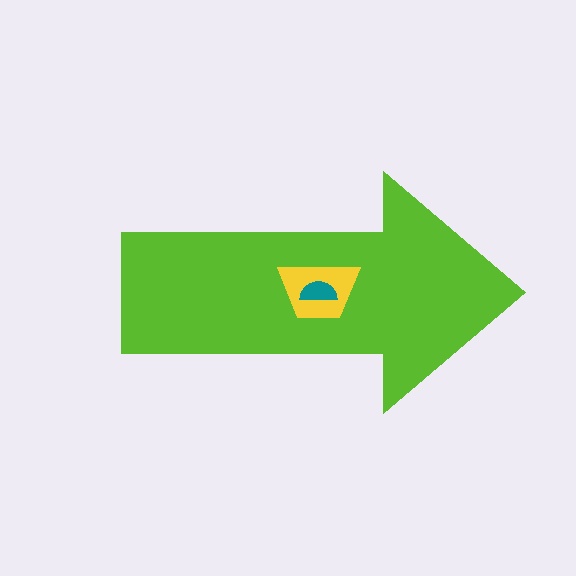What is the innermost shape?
The teal semicircle.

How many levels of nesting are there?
3.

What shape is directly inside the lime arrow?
The yellow trapezoid.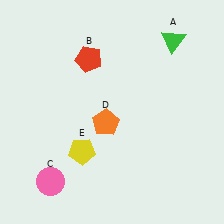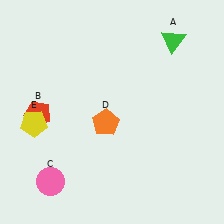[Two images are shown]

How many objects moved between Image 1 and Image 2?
2 objects moved between the two images.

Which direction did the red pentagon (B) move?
The red pentagon (B) moved down.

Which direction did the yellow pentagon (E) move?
The yellow pentagon (E) moved left.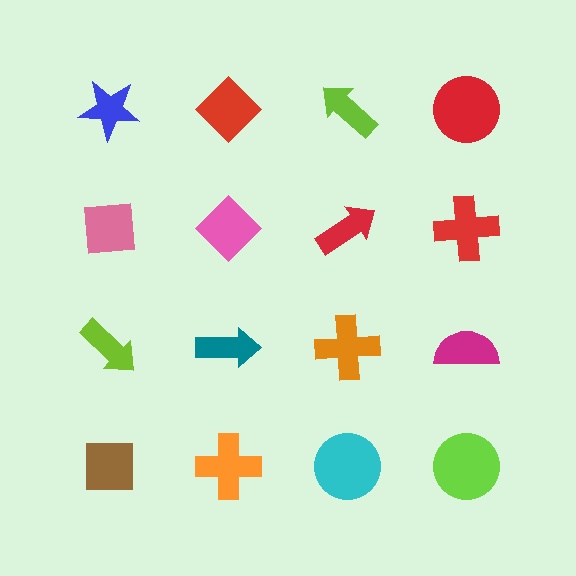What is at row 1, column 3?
A lime arrow.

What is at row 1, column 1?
A blue star.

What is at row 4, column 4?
A lime circle.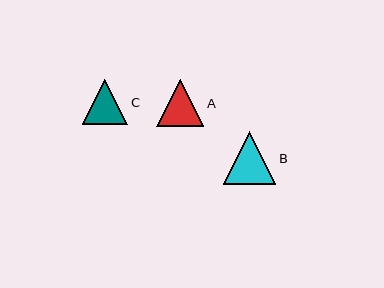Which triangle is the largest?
Triangle B is the largest with a size of approximately 53 pixels.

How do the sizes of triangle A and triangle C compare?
Triangle A and triangle C are approximately the same size.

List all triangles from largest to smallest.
From largest to smallest: B, A, C.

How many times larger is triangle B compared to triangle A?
Triangle B is approximately 1.1 times the size of triangle A.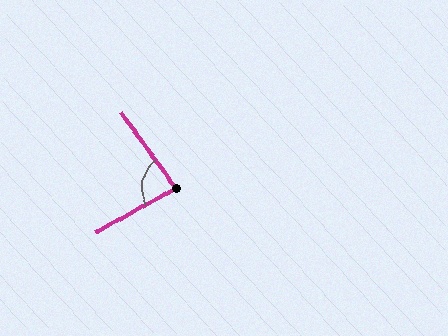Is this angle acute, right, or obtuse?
It is acute.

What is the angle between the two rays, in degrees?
Approximately 83 degrees.